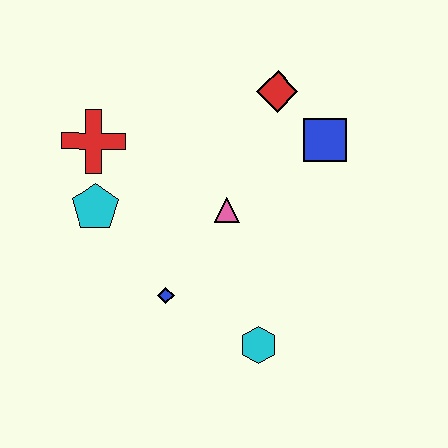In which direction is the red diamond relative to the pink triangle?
The red diamond is above the pink triangle.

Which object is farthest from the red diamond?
The cyan hexagon is farthest from the red diamond.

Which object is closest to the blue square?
The red diamond is closest to the blue square.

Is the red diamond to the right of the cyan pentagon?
Yes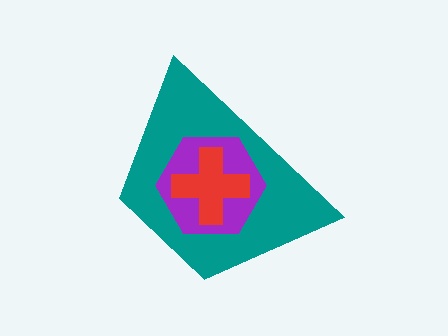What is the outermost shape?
The teal trapezoid.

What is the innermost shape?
The red cross.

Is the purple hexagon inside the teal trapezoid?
Yes.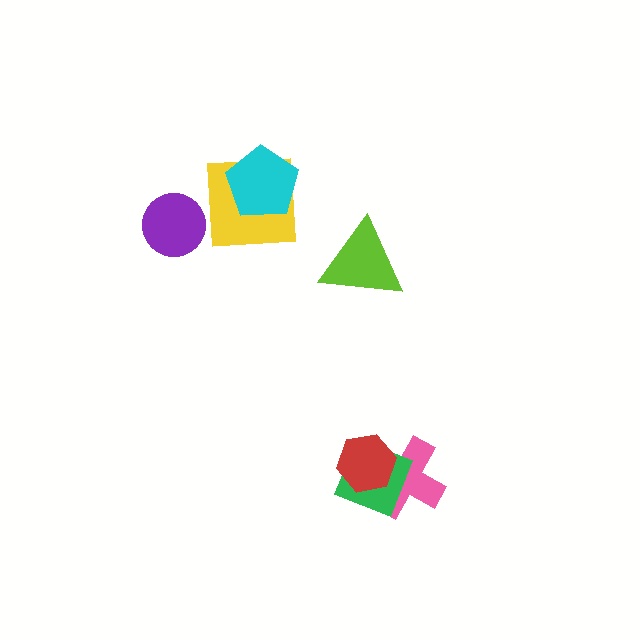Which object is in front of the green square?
The red hexagon is in front of the green square.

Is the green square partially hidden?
Yes, it is partially covered by another shape.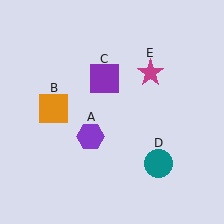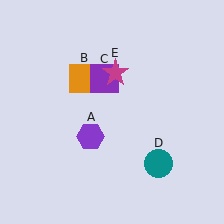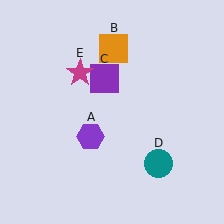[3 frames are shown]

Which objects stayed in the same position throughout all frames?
Purple hexagon (object A) and purple square (object C) and teal circle (object D) remained stationary.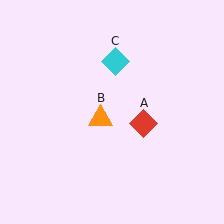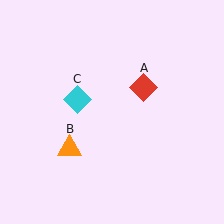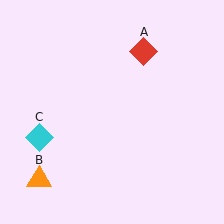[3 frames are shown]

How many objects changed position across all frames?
3 objects changed position: red diamond (object A), orange triangle (object B), cyan diamond (object C).